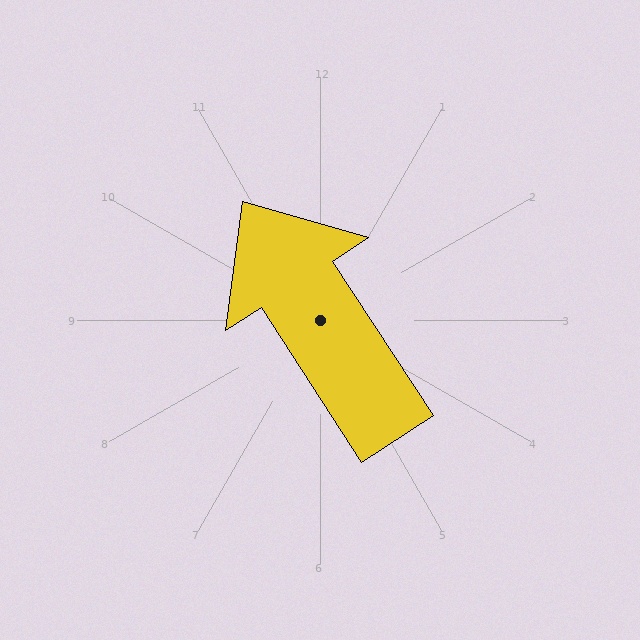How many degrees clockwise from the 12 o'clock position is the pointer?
Approximately 327 degrees.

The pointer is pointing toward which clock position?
Roughly 11 o'clock.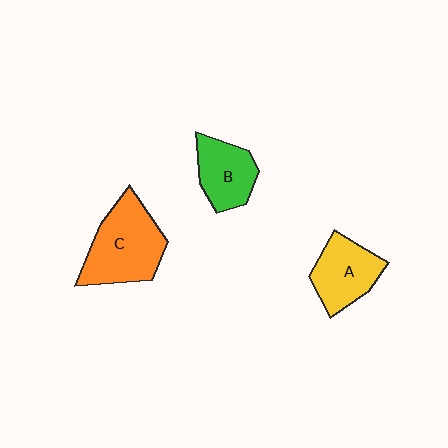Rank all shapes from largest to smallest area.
From largest to smallest: C (orange), A (yellow), B (green).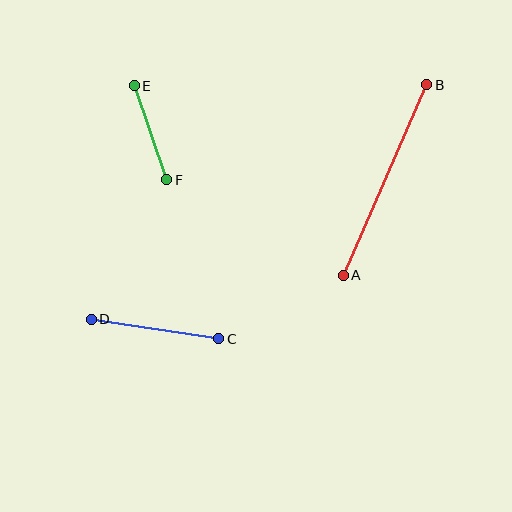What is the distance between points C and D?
The distance is approximately 129 pixels.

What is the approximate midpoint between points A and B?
The midpoint is at approximately (385, 180) pixels.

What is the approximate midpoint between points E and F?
The midpoint is at approximately (150, 133) pixels.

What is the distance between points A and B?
The distance is approximately 208 pixels.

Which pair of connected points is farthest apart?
Points A and B are farthest apart.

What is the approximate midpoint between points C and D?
The midpoint is at approximately (155, 329) pixels.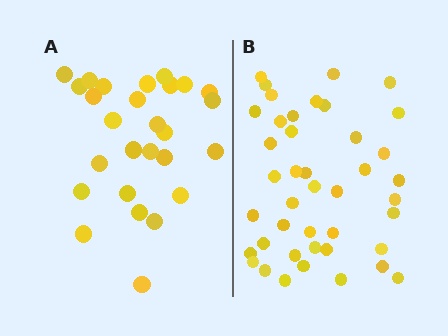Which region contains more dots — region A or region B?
Region B (the right region) has more dots.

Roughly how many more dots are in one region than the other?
Region B has approximately 15 more dots than region A.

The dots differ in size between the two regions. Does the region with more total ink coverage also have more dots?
No. Region A has more total ink coverage because its dots are larger, but region B actually contains more individual dots. Total area can be misleading — the number of items is what matters here.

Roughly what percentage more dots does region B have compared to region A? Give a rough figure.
About 55% more.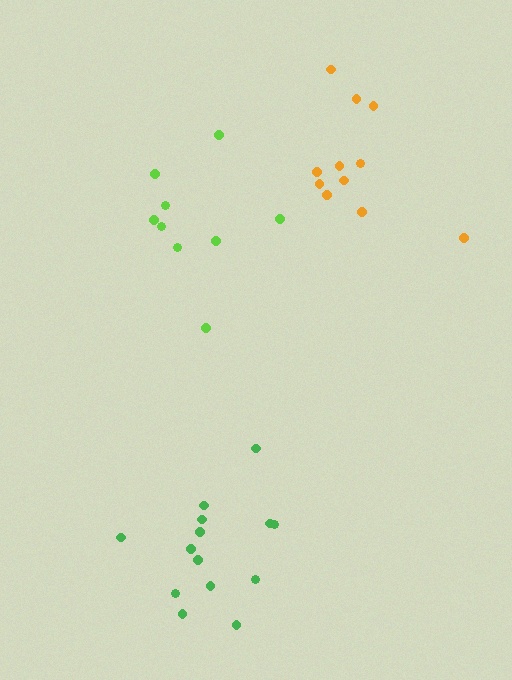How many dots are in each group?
Group 1: 11 dots, Group 2: 9 dots, Group 3: 14 dots (34 total).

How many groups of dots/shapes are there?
There are 3 groups.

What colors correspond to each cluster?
The clusters are colored: orange, lime, green.